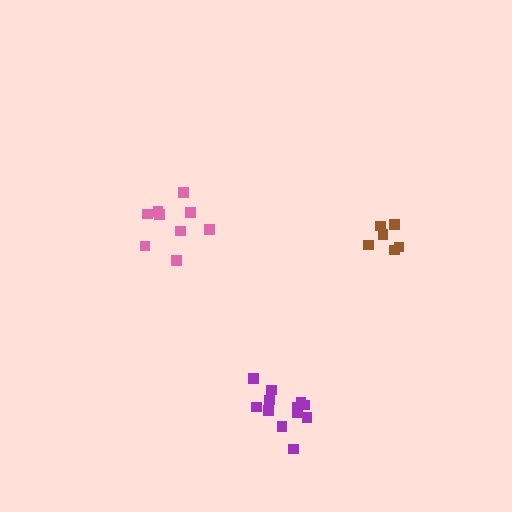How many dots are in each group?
Group 1: 9 dots, Group 2: 12 dots, Group 3: 6 dots (27 total).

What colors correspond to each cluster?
The clusters are colored: pink, purple, brown.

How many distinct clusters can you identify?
There are 3 distinct clusters.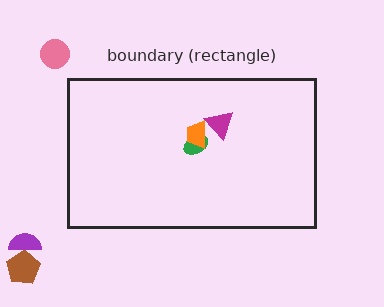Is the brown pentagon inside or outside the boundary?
Outside.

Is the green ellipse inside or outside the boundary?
Inside.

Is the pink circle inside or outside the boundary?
Outside.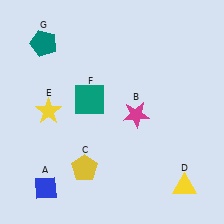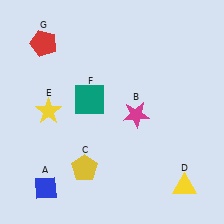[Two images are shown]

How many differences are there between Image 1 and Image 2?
There is 1 difference between the two images.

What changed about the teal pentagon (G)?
In Image 1, G is teal. In Image 2, it changed to red.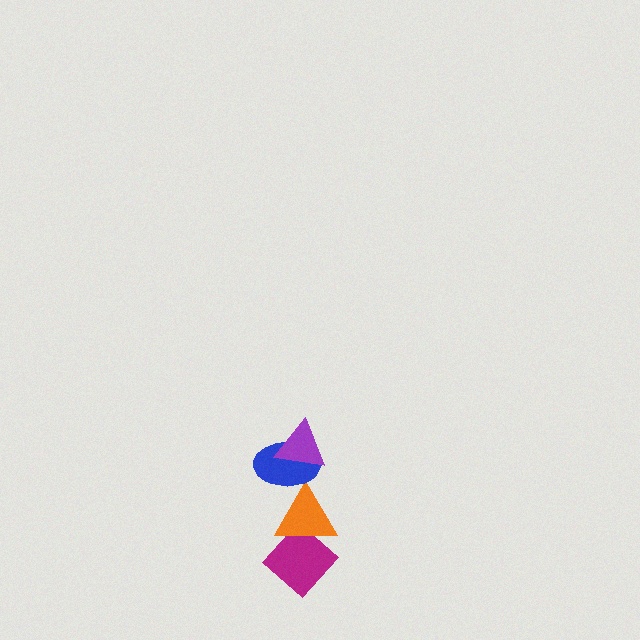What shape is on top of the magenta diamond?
The orange triangle is on top of the magenta diamond.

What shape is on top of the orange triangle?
The blue ellipse is on top of the orange triangle.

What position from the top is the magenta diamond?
The magenta diamond is 4th from the top.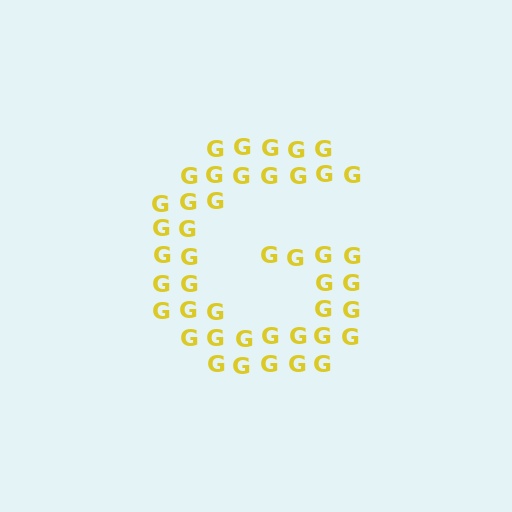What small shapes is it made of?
It is made of small letter G's.